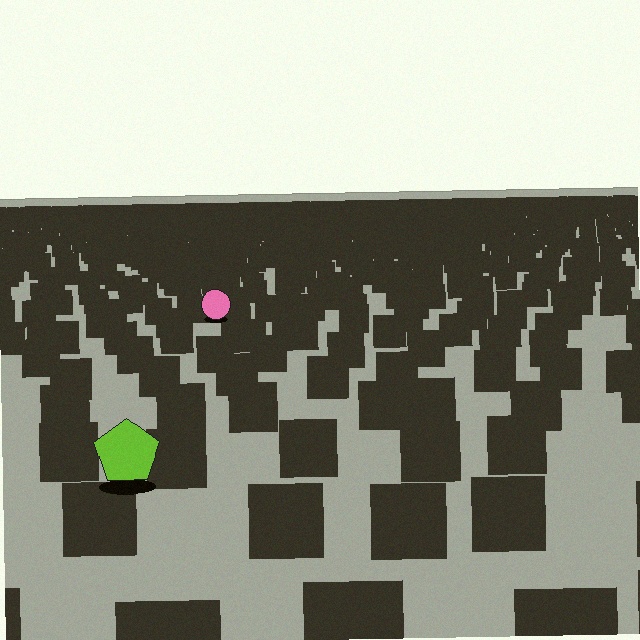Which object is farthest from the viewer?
The pink circle is farthest from the viewer. It appears smaller and the ground texture around it is denser.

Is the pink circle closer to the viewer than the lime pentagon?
No. The lime pentagon is closer — you can tell from the texture gradient: the ground texture is coarser near it.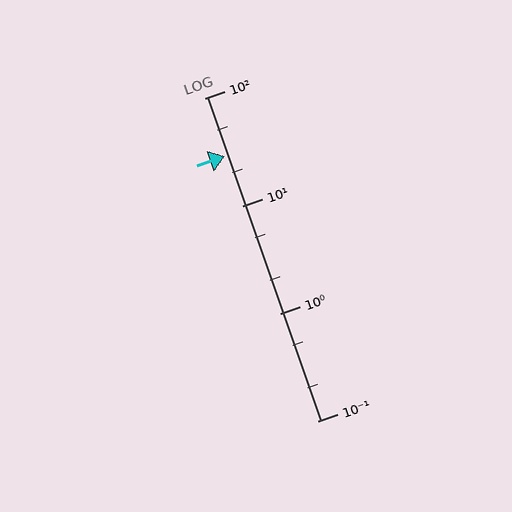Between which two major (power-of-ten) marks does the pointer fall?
The pointer is between 10 and 100.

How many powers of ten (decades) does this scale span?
The scale spans 3 decades, from 0.1 to 100.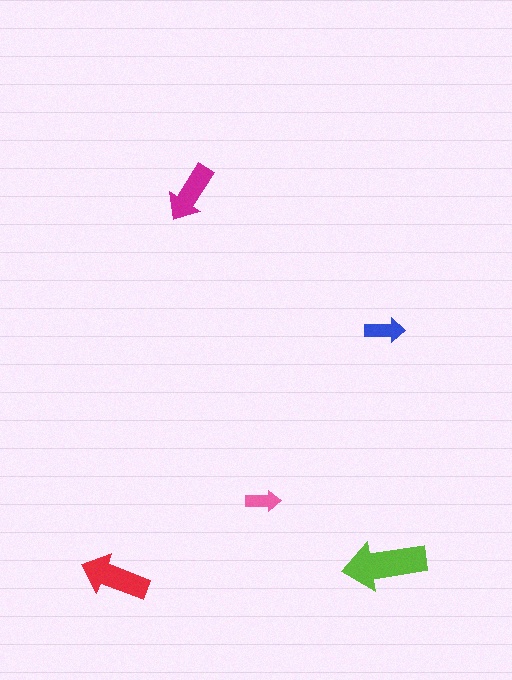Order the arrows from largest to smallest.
the lime one, the red one, the magenta one, the blue one, the pink one.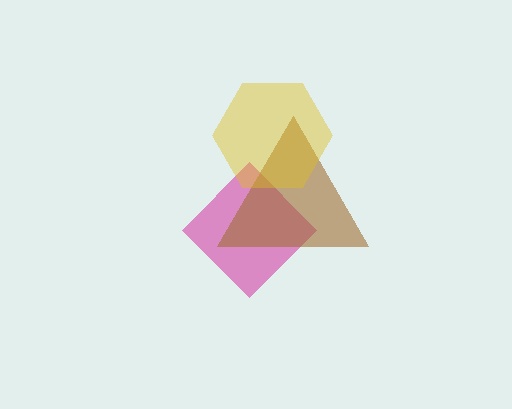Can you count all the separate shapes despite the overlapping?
Yes, there are 3 separate shapes.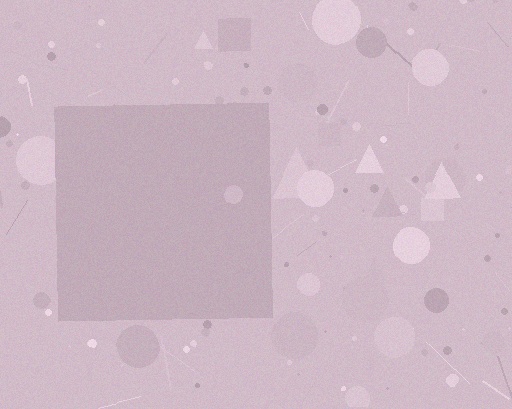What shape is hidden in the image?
A square is hidden in the image.